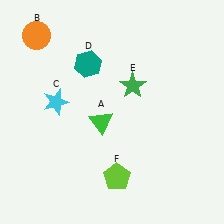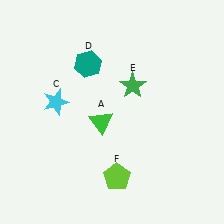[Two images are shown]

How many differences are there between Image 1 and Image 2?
There is 1 difference between the two images.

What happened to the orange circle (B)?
The orange circle (B) was removed in Image 2. It was in the top-left area of Image 1.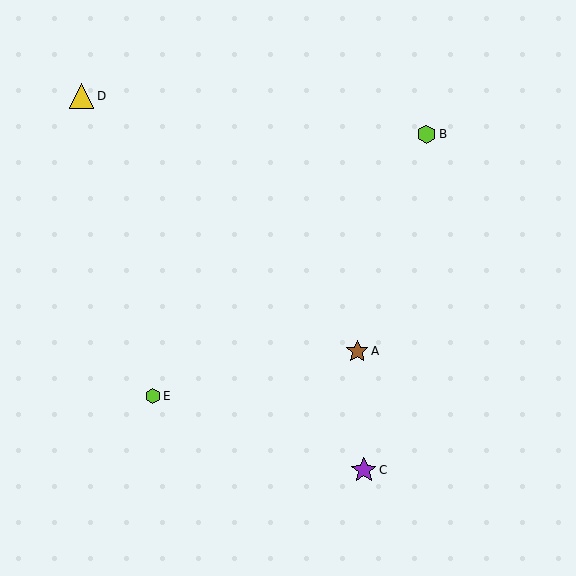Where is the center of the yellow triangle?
The center of the yellow triangle is at (81, 96).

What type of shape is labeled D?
Shape D is a yellow triangle.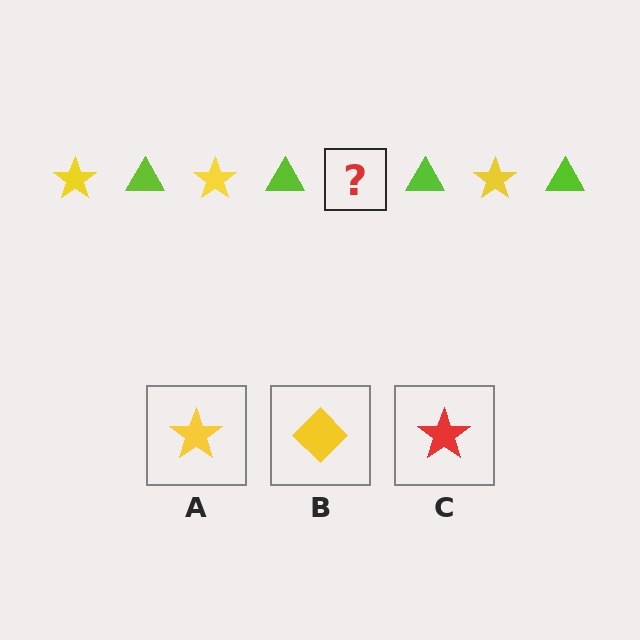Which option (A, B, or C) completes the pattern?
A.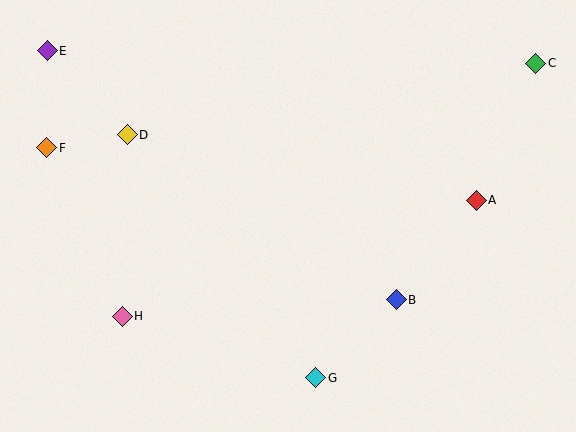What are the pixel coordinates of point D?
Point D is at (127, 135).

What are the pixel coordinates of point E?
Point E is at (47, 51).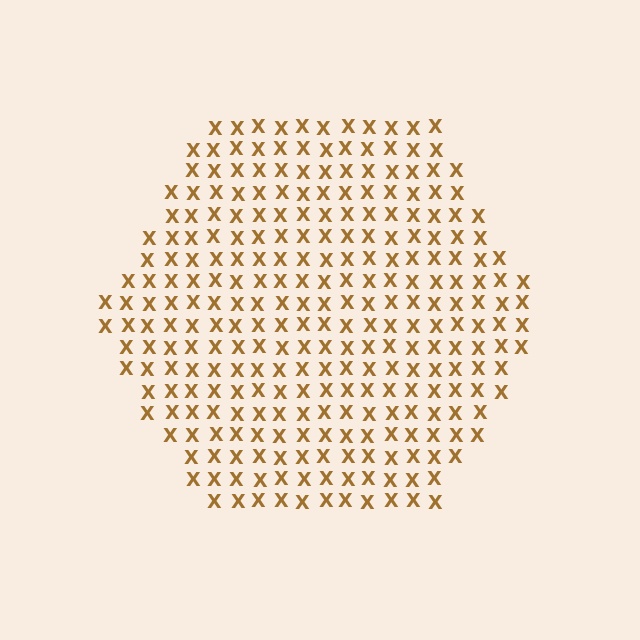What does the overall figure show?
The overall figure shows a hexagon.